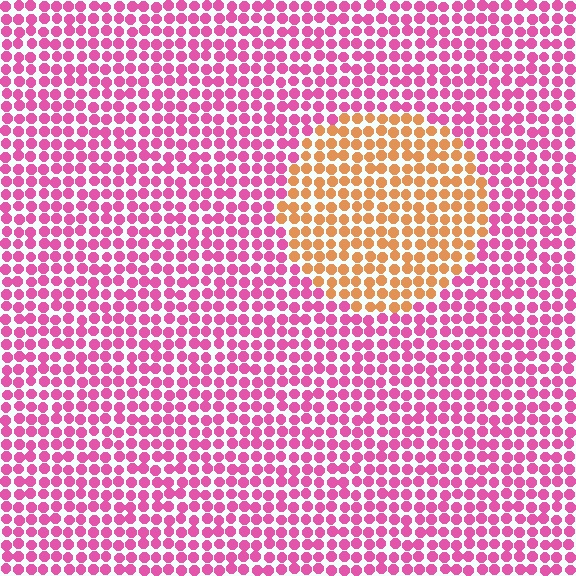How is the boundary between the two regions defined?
The boundary is defined purely by a slight shift in hue (about 63 degrees). Spacing, size, and orientation are identical on both sides.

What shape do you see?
I see a circle.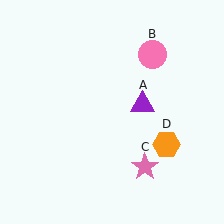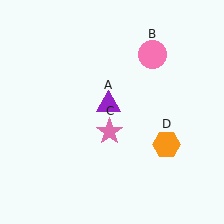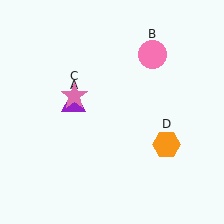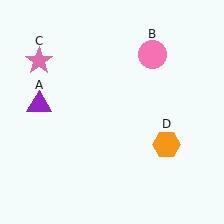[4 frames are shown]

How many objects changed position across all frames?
2 objects changed position: purple triangle (object A), pink star (object C).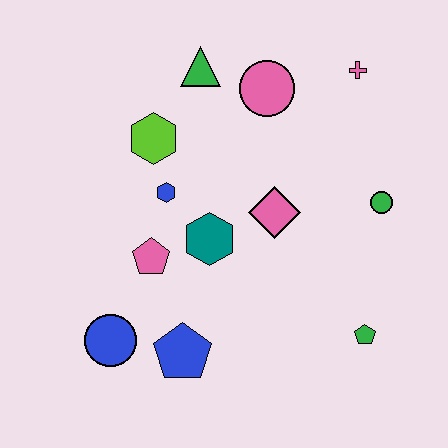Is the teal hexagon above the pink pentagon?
Yes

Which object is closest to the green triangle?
The pink circle is closest to the green triangle.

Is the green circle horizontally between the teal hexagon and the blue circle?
No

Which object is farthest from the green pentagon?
The green triangle is farthest from the green pentagon.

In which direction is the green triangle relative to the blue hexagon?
The green triangle is above the blue hexagon.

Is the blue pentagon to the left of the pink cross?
Yes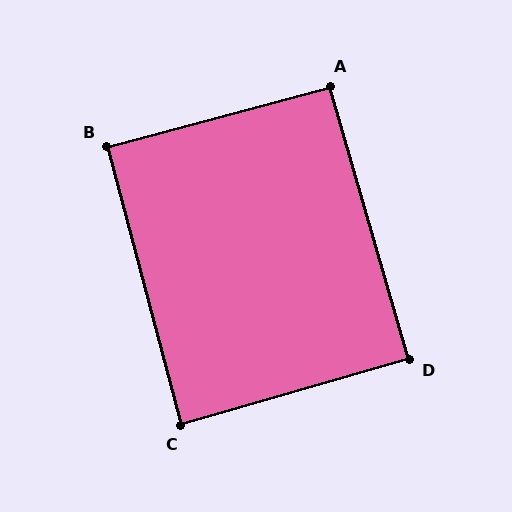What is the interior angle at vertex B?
Approximately 90 degrees (approximately right).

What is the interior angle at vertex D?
Approximately 90 degrees (approximately right).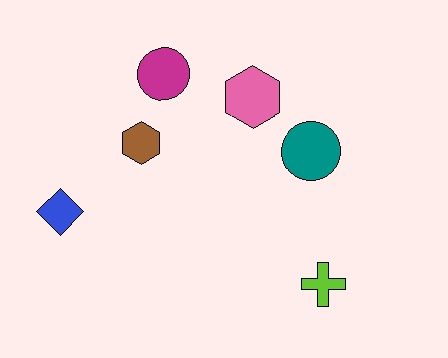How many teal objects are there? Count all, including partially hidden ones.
There is 1 teal object.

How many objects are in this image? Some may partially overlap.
There are 6 objects.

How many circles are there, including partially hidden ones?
There are 2 circles.